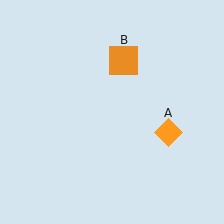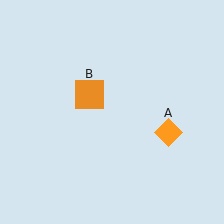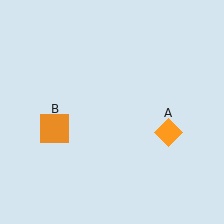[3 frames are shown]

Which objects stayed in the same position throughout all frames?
Orange diamond (object A) remained stationary.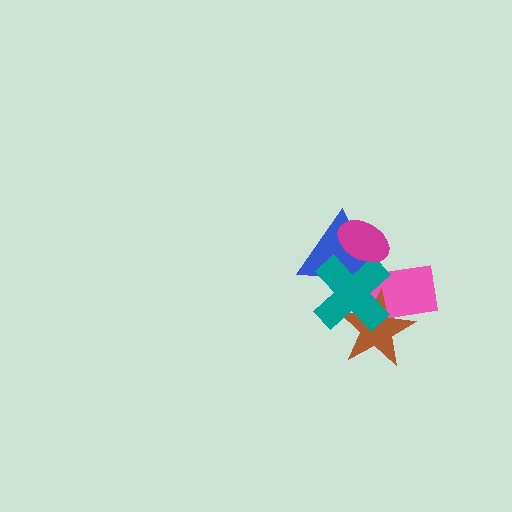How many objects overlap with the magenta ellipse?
2 objects overlap with the magenta ellipse.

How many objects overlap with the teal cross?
4 objects overlap with the teal cross.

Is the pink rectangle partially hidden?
Yes, it is partially covered by another shape.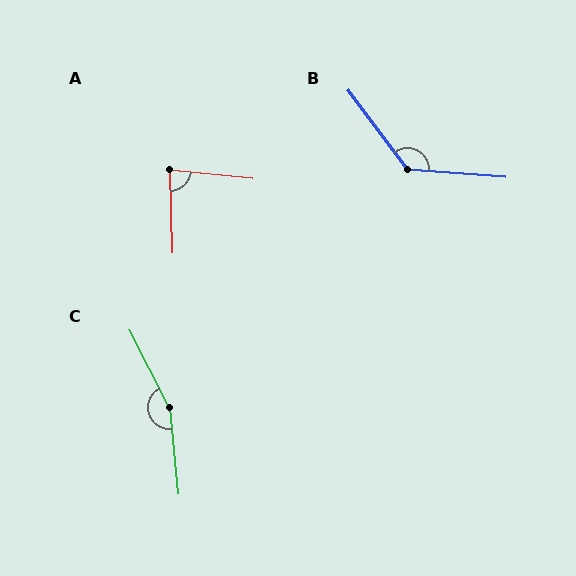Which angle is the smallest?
A, at approximately 83 degrees.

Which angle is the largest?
C, at approximately 158 degrees.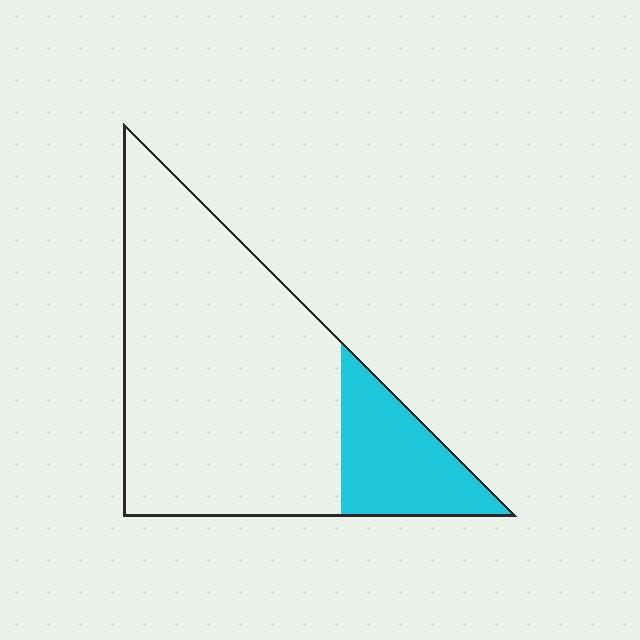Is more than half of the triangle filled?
No.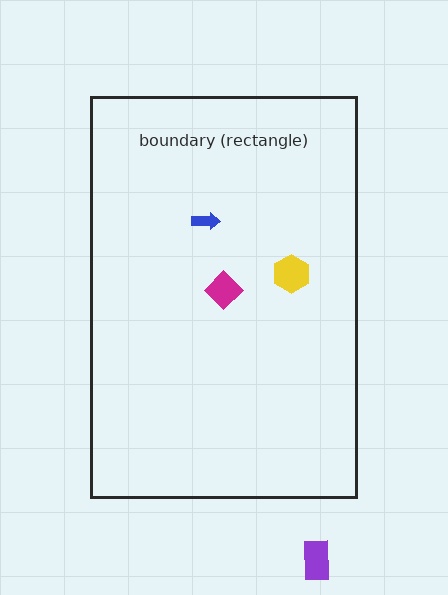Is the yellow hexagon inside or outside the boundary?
Inside.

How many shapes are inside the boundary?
3 inside, 1 outside.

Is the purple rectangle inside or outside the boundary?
Outside.